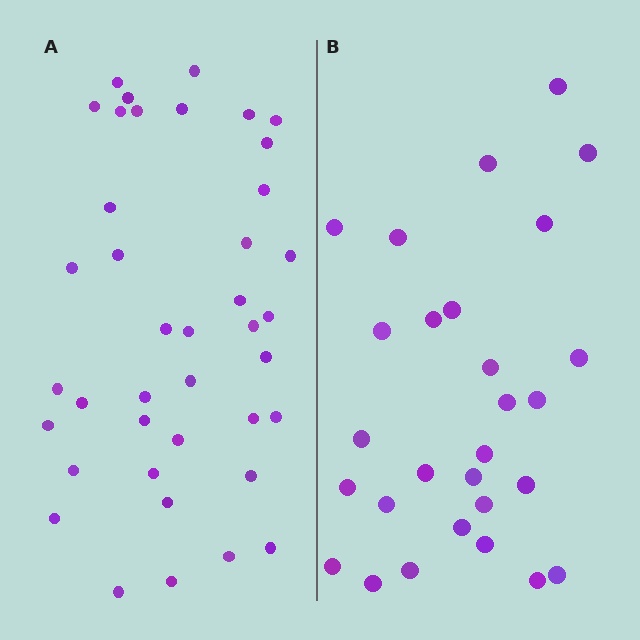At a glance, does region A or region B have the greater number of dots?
Region A (the left region) has more dots.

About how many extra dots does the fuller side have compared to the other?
Region A has roughly 12 or so more dots than region B.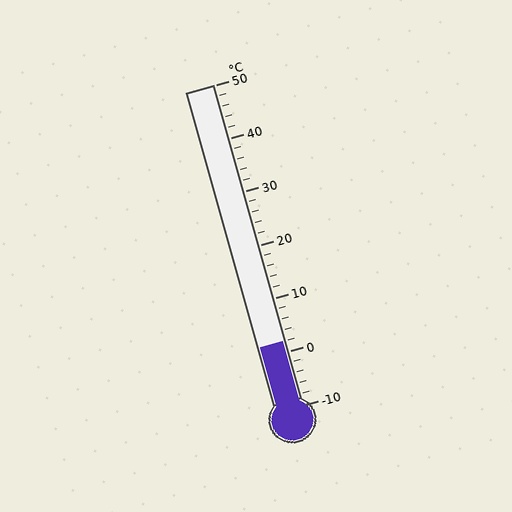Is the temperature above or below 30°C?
The temperature is below 30°C.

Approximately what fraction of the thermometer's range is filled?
The thermometer is filled to approximately 20% of its range.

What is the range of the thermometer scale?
The thermometer scale ranges from -10°C to 50°C.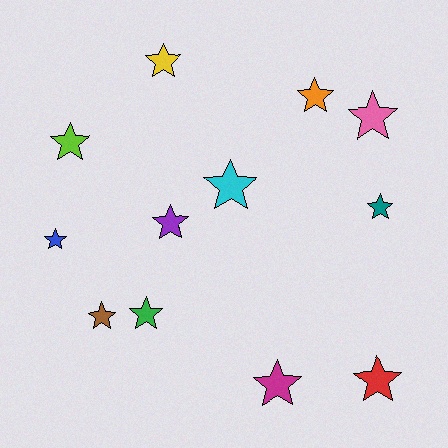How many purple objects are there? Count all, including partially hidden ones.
There is 1 purple object.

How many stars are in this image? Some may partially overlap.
There are 12 stars.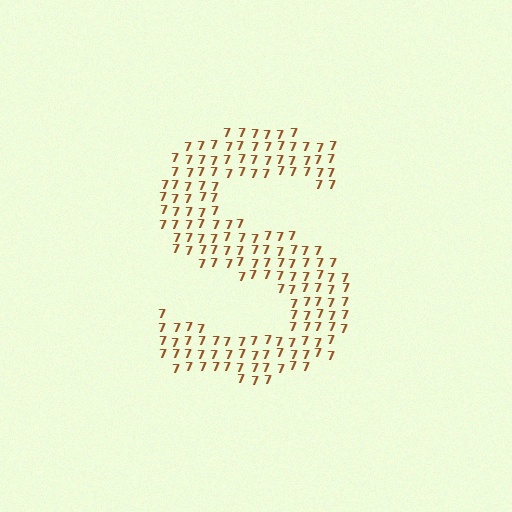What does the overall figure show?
The overall figure shows the letter S.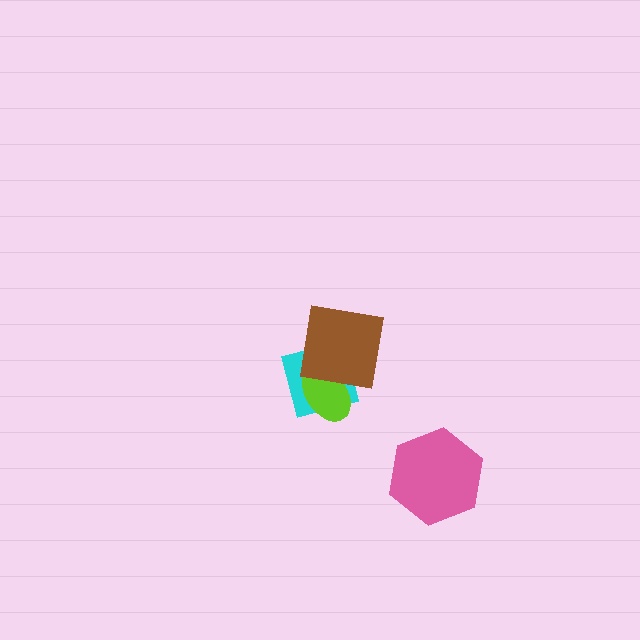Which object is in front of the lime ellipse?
The brown square is in front of the lime ellipse.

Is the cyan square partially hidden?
Yes, it is partially covered by another shape.